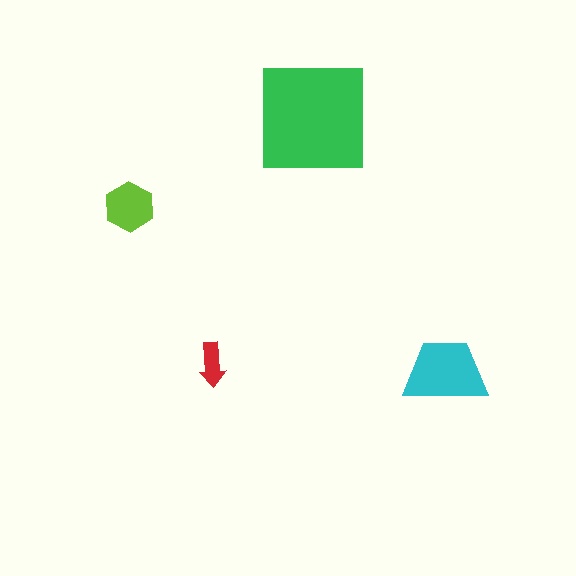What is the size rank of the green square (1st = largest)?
1st.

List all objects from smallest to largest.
The red arrow, the lime hexagon, the cyan trapezoid, the green square.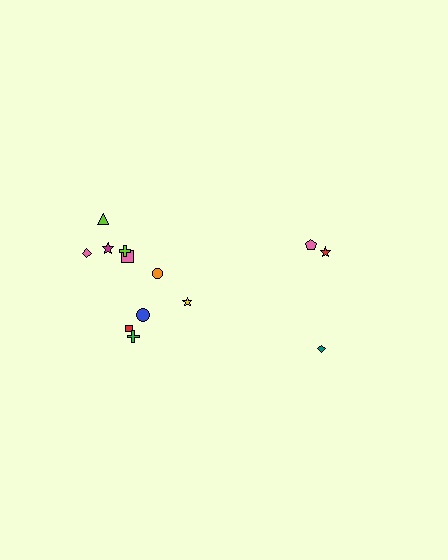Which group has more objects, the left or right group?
The left group.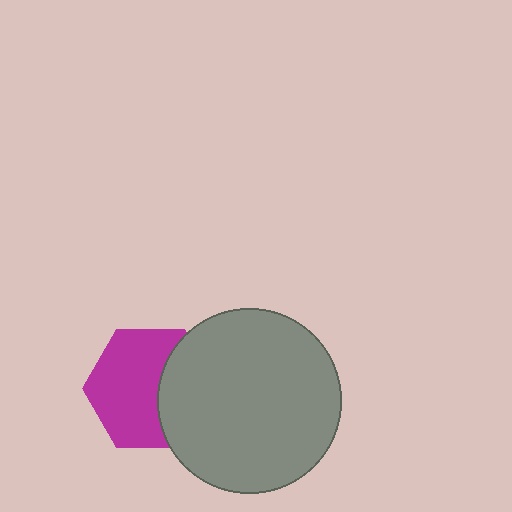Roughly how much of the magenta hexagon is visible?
About half of it is visible (roughly 64%).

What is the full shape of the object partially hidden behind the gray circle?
The partially hidden object is a magenta hexagon.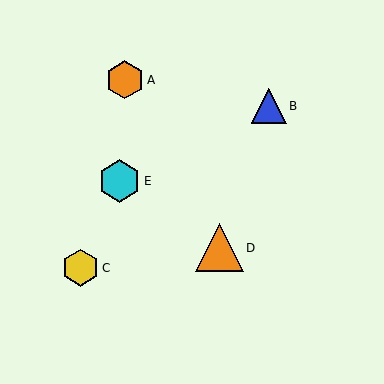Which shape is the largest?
The orange triangle (labeled D) is the largest.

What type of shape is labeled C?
Shape C is a yellow hexagon.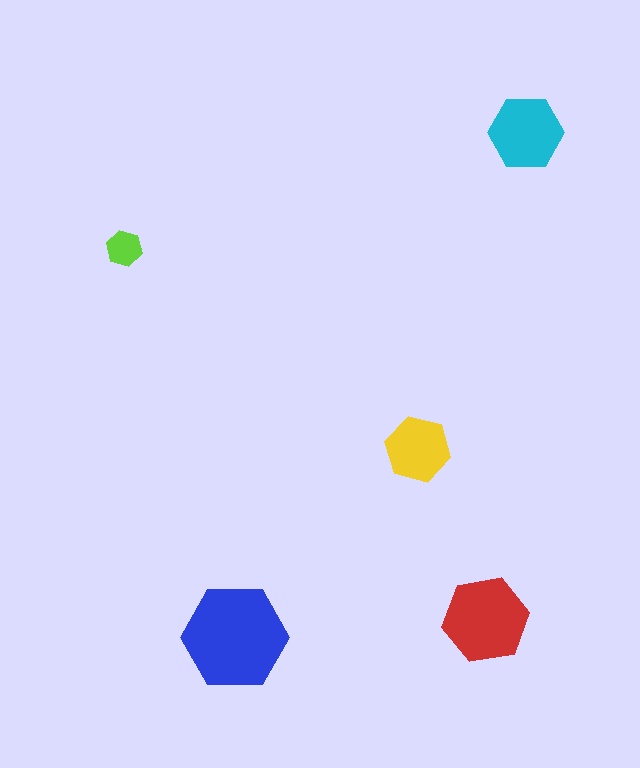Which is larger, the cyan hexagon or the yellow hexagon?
The cyan one.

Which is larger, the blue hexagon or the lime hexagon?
The blue one.